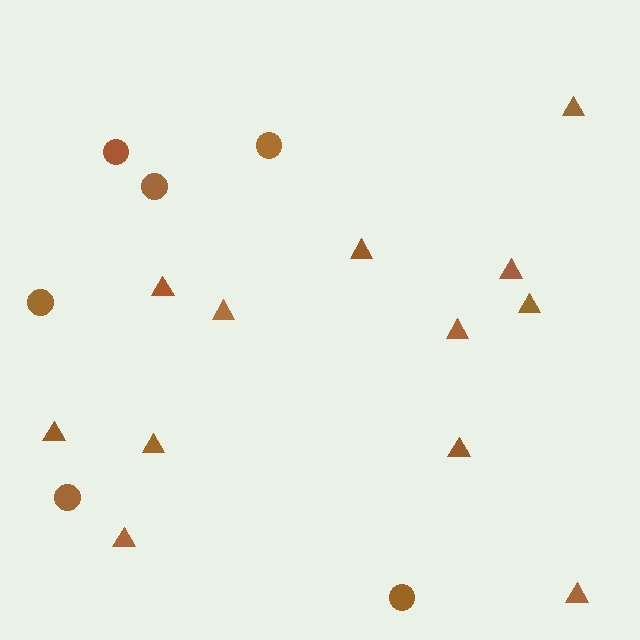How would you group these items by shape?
There are 2 groups: one group of triangles (12) and one group of circles (6).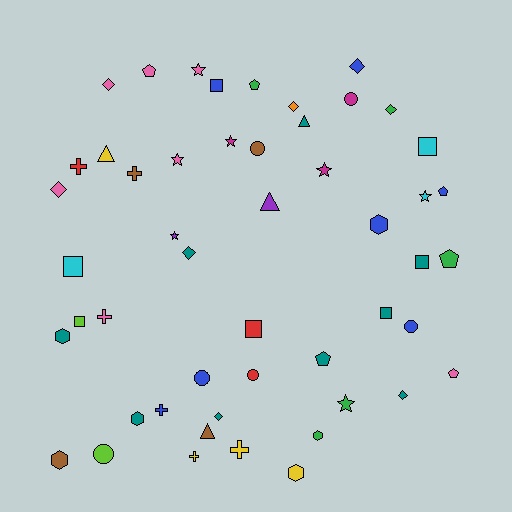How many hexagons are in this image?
There are 6 hexagons.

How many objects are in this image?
There are 50 objects.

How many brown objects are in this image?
There are 4 brown objects.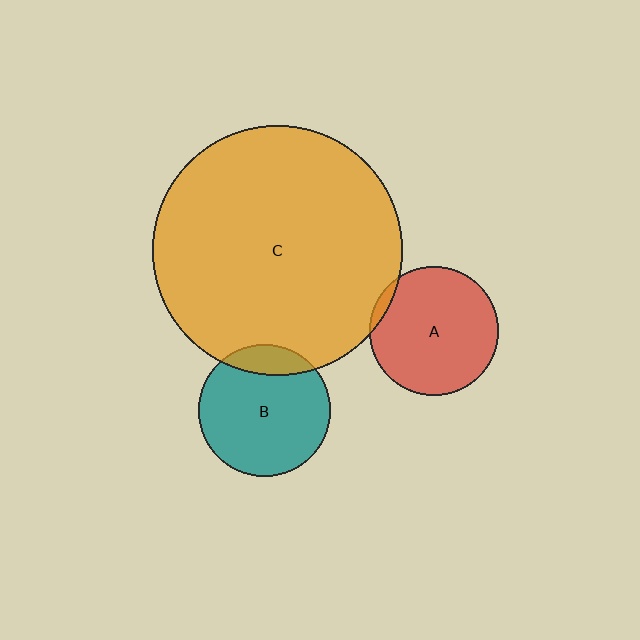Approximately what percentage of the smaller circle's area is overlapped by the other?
Approximately 15%.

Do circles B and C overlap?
Yes.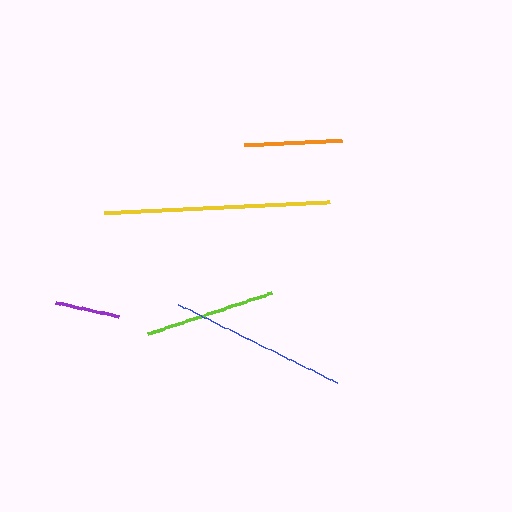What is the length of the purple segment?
The purple segment is approximately 65 pixels long.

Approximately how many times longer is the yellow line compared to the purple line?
The yellow line is approximately 3.5 times the length of the purple line.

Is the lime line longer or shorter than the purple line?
The lime line is longer than the purple line.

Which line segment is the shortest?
The purple line is the shortest at approximately 65 pixels.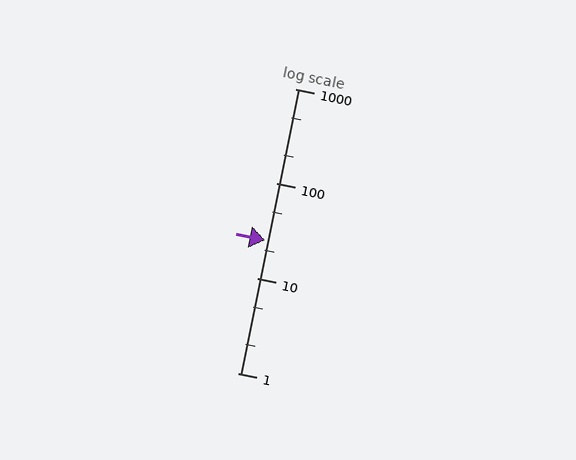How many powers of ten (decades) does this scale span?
The scale spans 3 decades, from 1 to 1000.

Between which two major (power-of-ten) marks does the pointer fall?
The pointer is between 10 and 100.